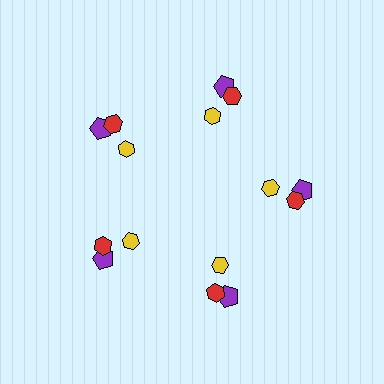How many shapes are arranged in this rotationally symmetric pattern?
There are 15 shapes, arranged in 5 groups of 3.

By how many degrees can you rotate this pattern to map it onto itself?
The pattern maps onto itself every 72 degrees of rotation.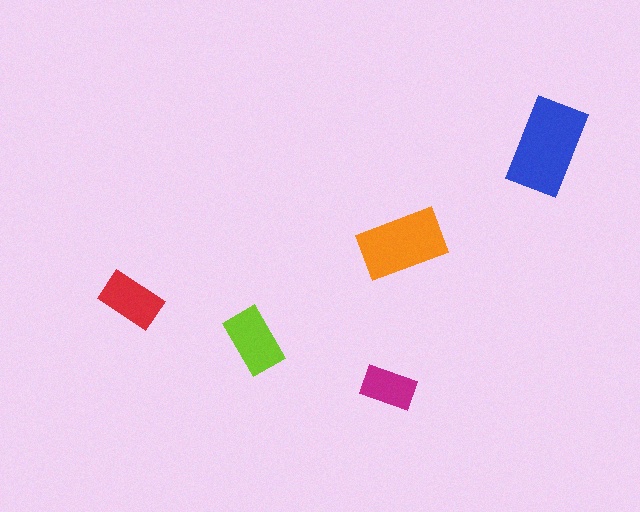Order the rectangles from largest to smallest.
the blue one, the orange one, the lime one, the red one, the magenta one.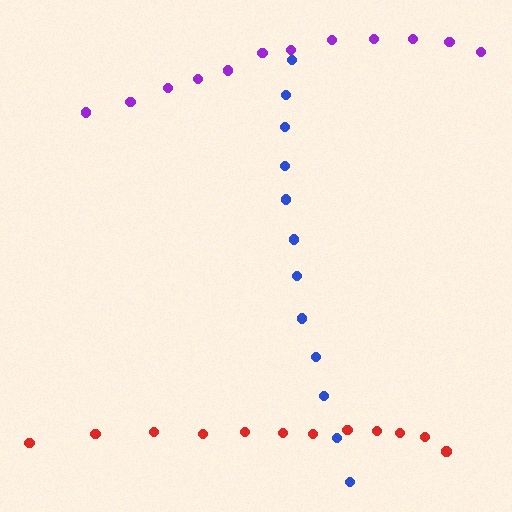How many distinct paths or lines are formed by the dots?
There are 3 distinct paths.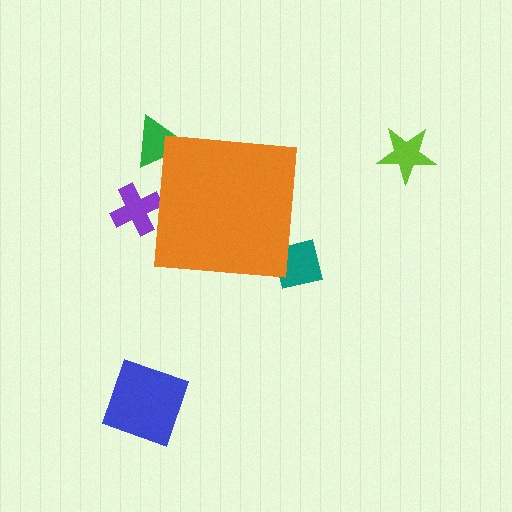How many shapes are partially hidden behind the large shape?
3 shapes are partially hidden.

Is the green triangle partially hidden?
Yes, the green triangle is partially hidden behind the orange square.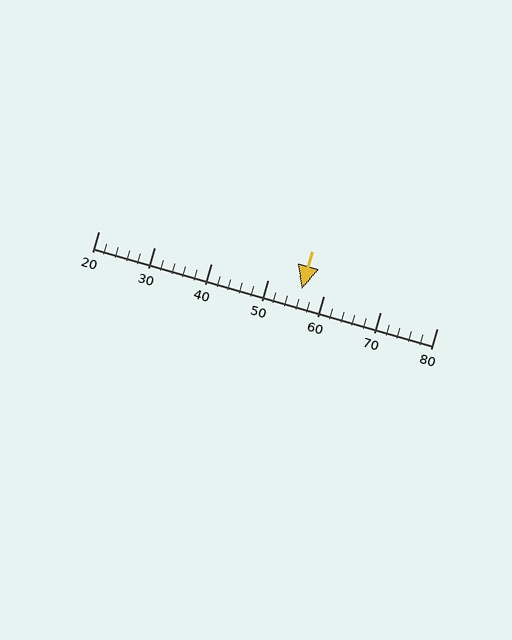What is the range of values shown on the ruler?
The ruler shows values from 20 to 80.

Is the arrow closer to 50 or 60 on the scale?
The arrow is closer to 60.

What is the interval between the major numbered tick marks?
The major tick marks are spaced 10 units apart.